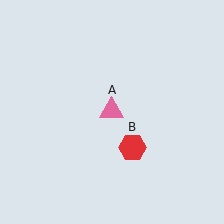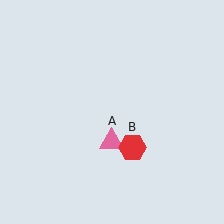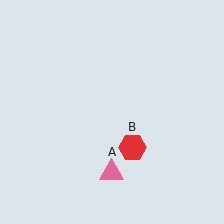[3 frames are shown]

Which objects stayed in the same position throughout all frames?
Red hexagon (object B) remained stationary.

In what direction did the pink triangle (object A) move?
The pink triangle (object A) moved down.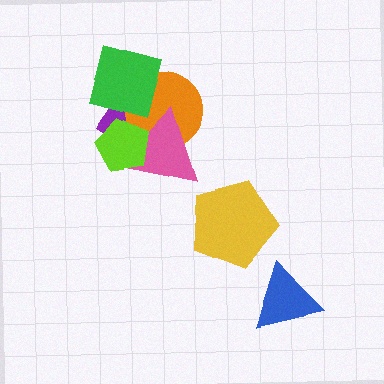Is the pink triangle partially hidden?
Yes, it is partially covered by another shape.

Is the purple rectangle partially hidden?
Yes, it is partially covered by another shape.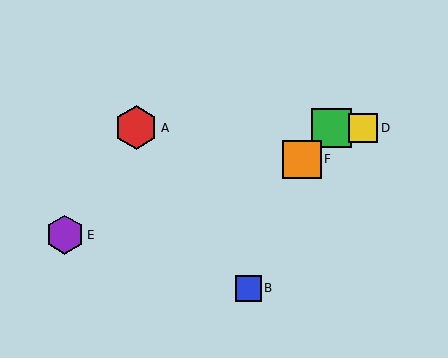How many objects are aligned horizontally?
3 objects (A, C, D) are aligned horizontally.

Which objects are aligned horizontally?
Objects A, C, D are aligned horizontally.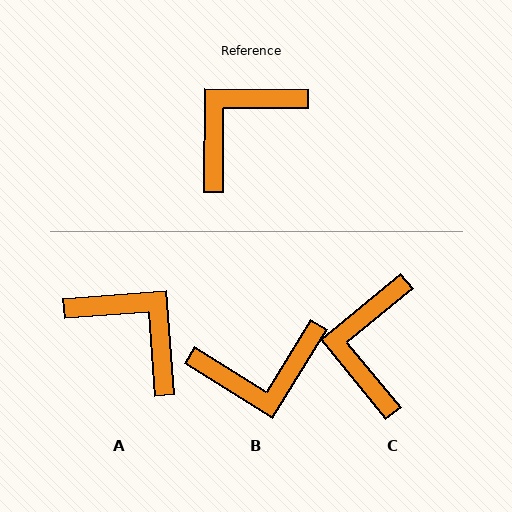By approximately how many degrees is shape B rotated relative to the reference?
Approximately 149 degrees counter-clockwise.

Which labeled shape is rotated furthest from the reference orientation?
B, about 149 degrees away.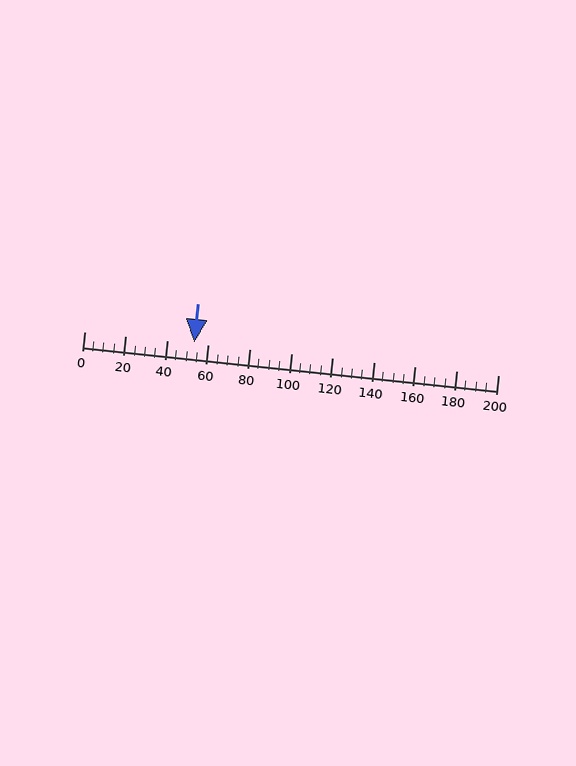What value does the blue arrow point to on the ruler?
The blue arrow points to approximately 53.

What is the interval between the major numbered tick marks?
The major tick marks are spaced 20 units apart.